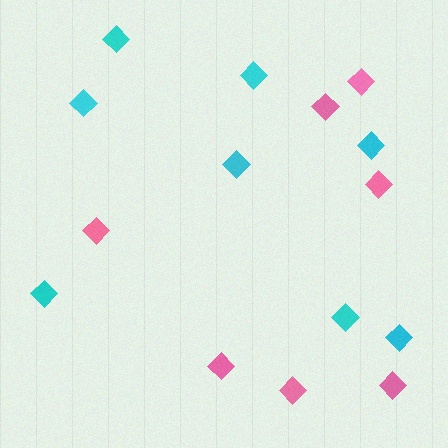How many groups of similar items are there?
There are 2 groups: one group of pink diamonds (7) and one group of cyan diamonds (8).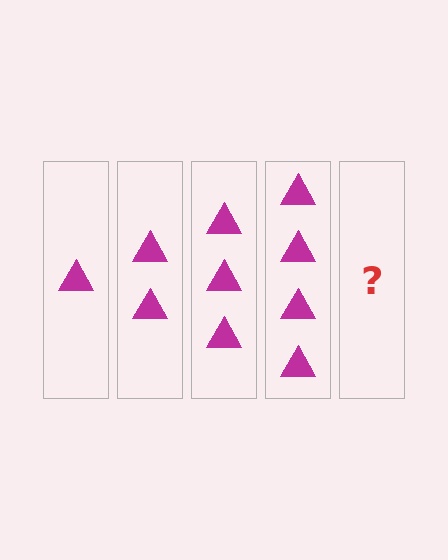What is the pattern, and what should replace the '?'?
The pattern is that each step adds one more triangle. The '?' should be 5 triangles.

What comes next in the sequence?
The next element should be 5 triangles.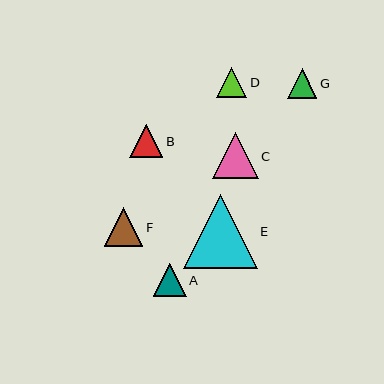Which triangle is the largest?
Triangle E is the largest with a size of approximately 74 pixels.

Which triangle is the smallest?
Triangle G is the smallest with a size of approximately 30 pixels.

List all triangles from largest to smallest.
From largest to smallest: E, C, F, B, A, D, G.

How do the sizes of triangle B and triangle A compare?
Triangle B and triangle A are approximately the same size.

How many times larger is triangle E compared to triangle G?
Triangle E is approximately 2.5 times the size of triangle G.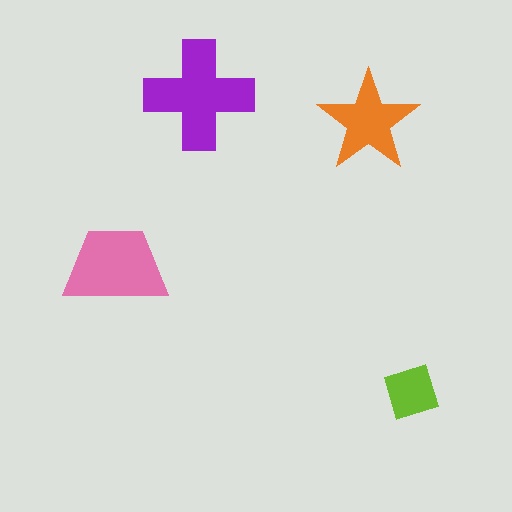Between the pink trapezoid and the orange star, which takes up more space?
The pink trapezoid.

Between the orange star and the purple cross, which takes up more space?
The purple cross.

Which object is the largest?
The purple cross.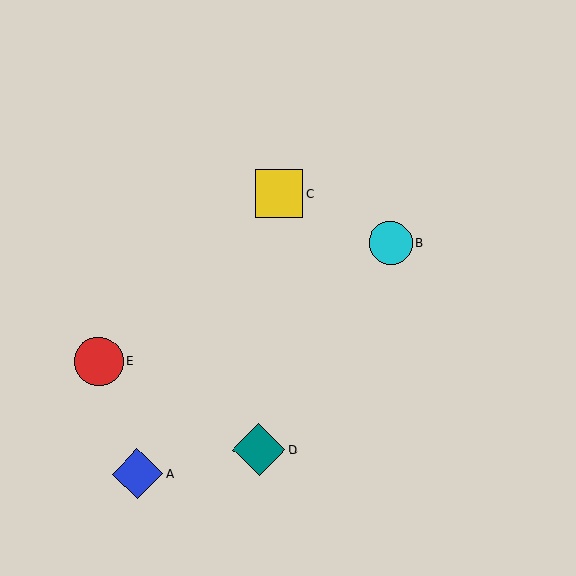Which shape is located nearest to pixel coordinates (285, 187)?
The yellow square (labeled C) at (279, 194) is nearest to that location.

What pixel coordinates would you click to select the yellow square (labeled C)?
Click at (279, 194) to select the yellow square C.